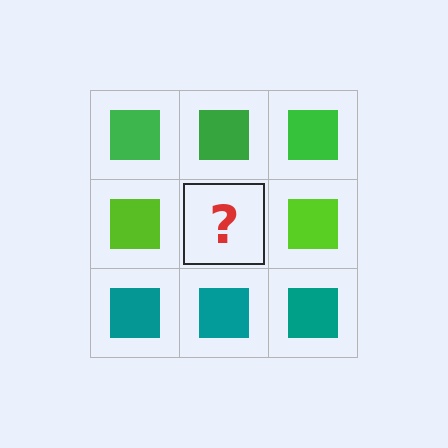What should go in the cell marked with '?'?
The missing cell should contain a lime square.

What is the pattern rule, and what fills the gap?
The rule is that each row has a consistent color. The gap should be filled with a lime square.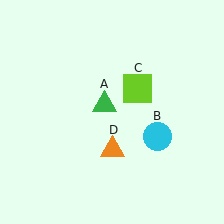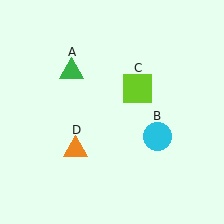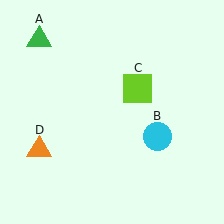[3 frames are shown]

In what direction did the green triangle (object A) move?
The green triangle (object A) moved up and to the left.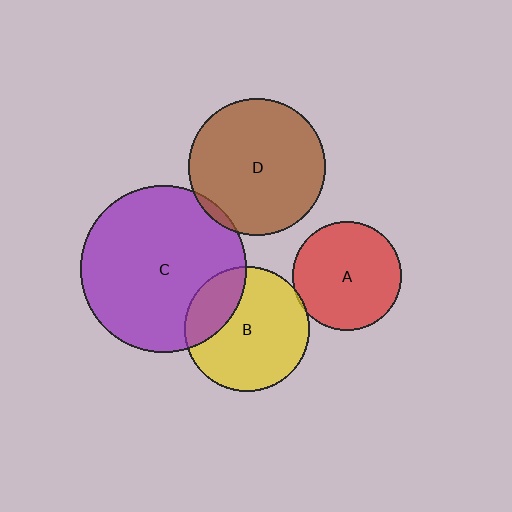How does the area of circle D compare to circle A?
Approximately 1.6 times.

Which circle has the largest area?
Circle C (purple).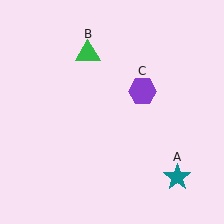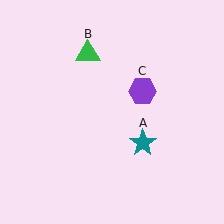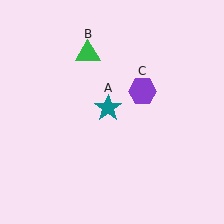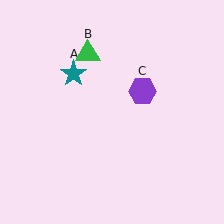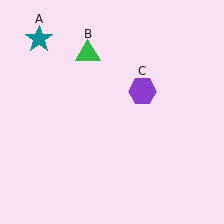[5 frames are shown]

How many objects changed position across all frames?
1 object changed position: teal star (object A).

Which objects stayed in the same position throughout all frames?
Green triangle (object B) and purple hexagon (object C) remained stationary.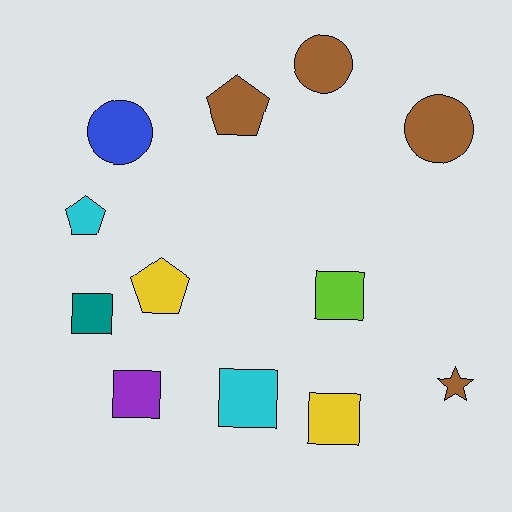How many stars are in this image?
There is 1 star.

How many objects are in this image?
There are 12 objects.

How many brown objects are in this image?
There are 4 brown objects.